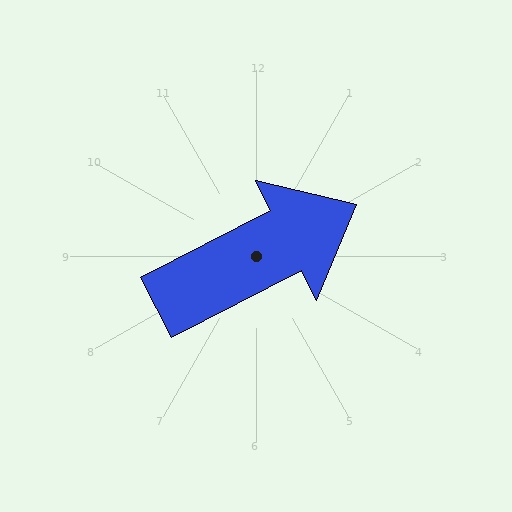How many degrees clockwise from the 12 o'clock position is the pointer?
Approximately 63 degrees.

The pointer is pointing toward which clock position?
Roughly 2 o'clock.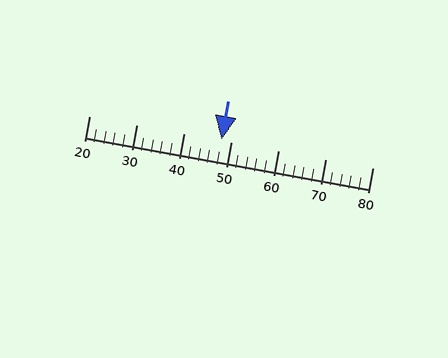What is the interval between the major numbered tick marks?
The major tick marks are spaced 10 units apart.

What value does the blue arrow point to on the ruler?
The blue arrow points to approximately 48.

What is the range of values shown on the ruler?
The ruler shows values from 20 to 80.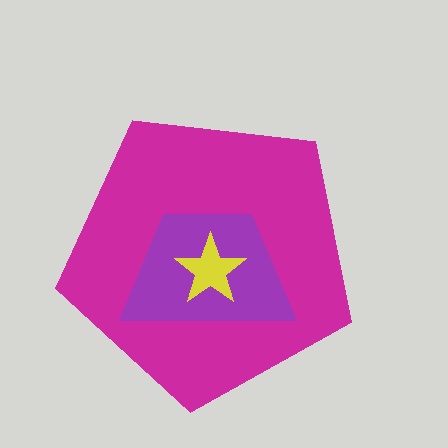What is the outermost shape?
The magenta pentagon.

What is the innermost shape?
The yellow star.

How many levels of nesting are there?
3.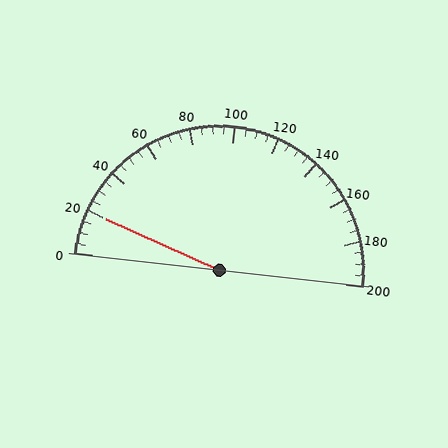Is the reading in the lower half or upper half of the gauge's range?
The reading is in the lower half of the range (0 to 200).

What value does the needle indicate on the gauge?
The needle indicates approximately 20.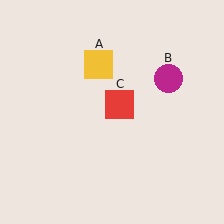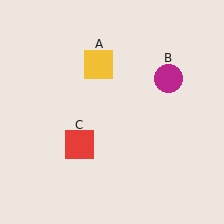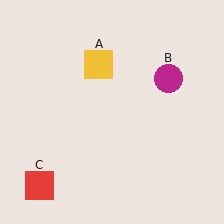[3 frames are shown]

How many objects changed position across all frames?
1 object changed position: red square (object C).